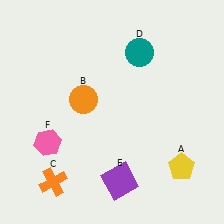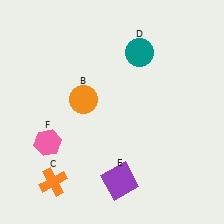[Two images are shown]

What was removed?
The yellow pentagon (A) was removed in Image 2.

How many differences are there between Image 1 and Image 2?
There is 1 difference between the two images.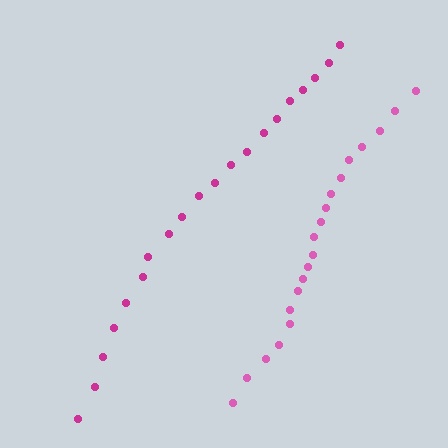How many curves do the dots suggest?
There are 2 distinct paths.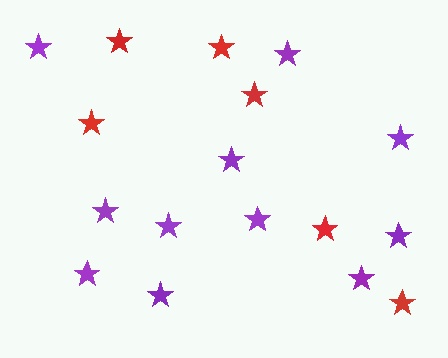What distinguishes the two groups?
There are 2 groups: one group of purple stars (11) and one group of red stars (6).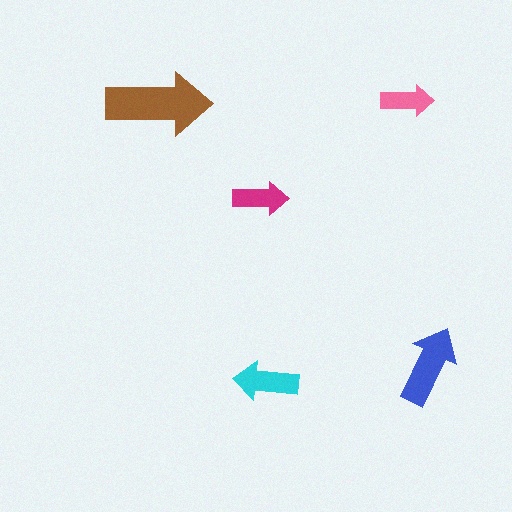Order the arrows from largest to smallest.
the brown one, the blue one, the cyan one, the magenta one, the pink one.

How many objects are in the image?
There are 5 objects in the image.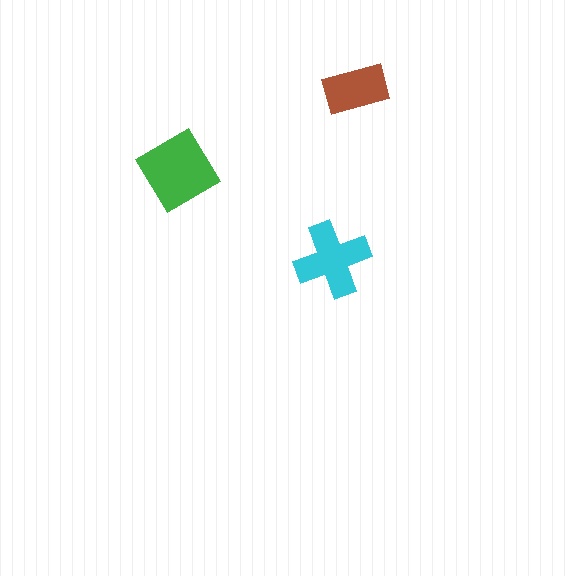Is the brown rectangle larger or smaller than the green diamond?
Smaller.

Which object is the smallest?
The brown rectangle.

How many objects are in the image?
There are 3 objects in the image.